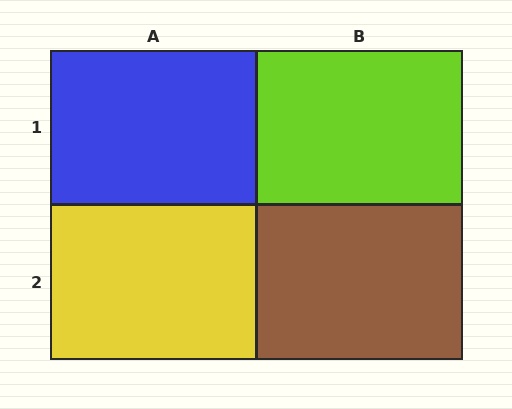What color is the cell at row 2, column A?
Yellow.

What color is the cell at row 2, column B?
Brown.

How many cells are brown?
1 cell is brown.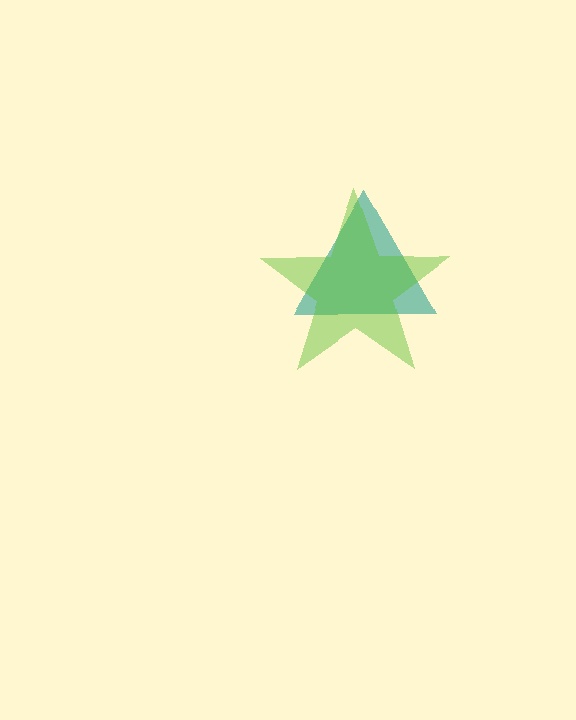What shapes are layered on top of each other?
The layered shapes are: a teal triangle, a lime star.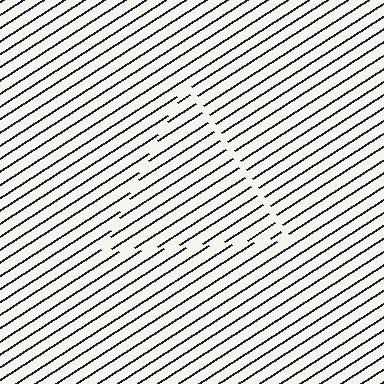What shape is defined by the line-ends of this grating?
An illusory triangle. The interior of the shape contains the same grating, shifted by half a period — the contour is defined by the phase discontinuity where line-ends from the inner and outer gratings abut.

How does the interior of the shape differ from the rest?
The interior of the shape contains the same grating, shifted by half a period — the contour is defined by the phase discontinuity where line-ends from the inner and outer gratings abut.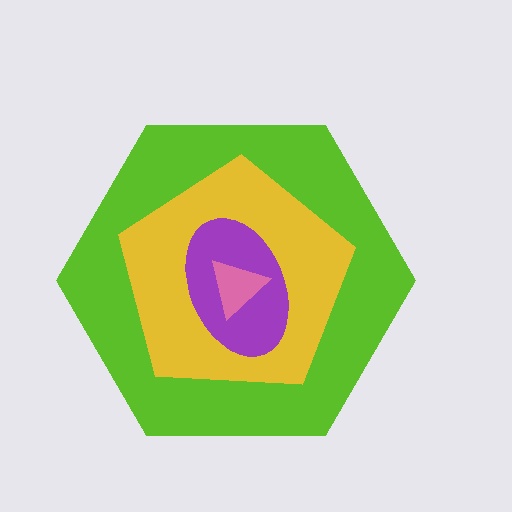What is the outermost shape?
The lime hexagon.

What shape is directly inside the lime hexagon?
The yellow pentagon.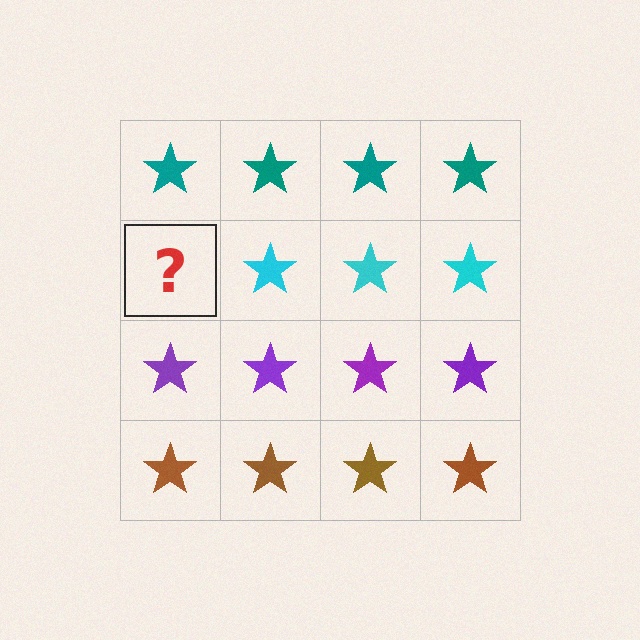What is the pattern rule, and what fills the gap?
The rule is that each row has a consistent color. The gap should be filled with a cyan star.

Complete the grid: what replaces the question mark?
The question mark should be replaced with a cyan star.